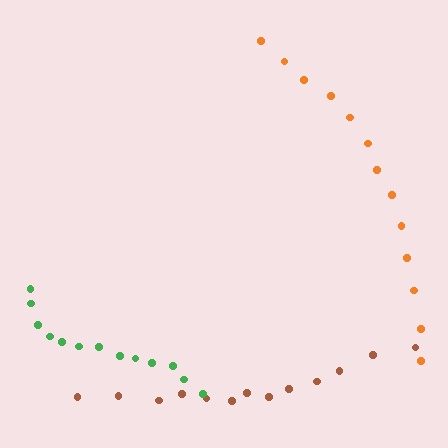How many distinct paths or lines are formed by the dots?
There are 3 distinct paths.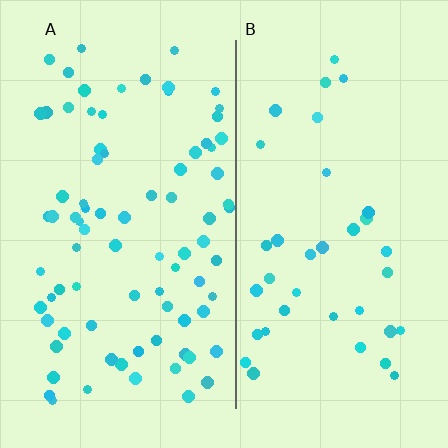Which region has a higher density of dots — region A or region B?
A (the left).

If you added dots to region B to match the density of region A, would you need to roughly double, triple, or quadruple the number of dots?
Approximately double.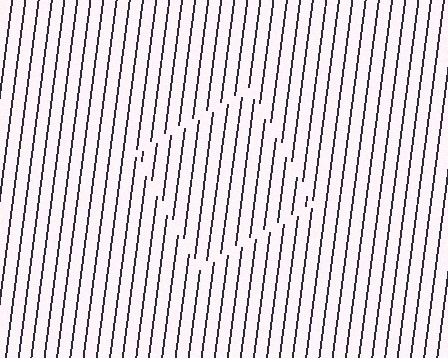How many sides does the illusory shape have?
4 sides — the line-ends trace a square.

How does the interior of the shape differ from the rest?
The interior of the shape contains the same grating, shifted by half a period — the contour is defined by the phase discontinuity where line-ends from the inner and outer gratings abut.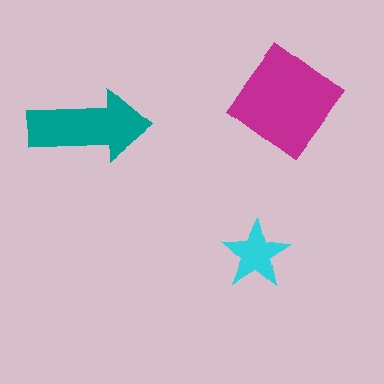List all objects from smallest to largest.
The cyan star, the teal arrow, the magenta diamond.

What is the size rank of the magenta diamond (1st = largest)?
1st.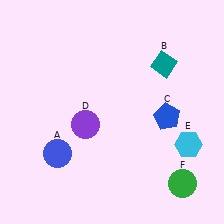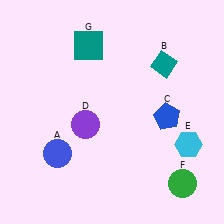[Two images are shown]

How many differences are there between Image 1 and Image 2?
There is 1 difference between the two images.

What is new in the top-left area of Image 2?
A teal square (G) was added in the top-left area of Image 2.